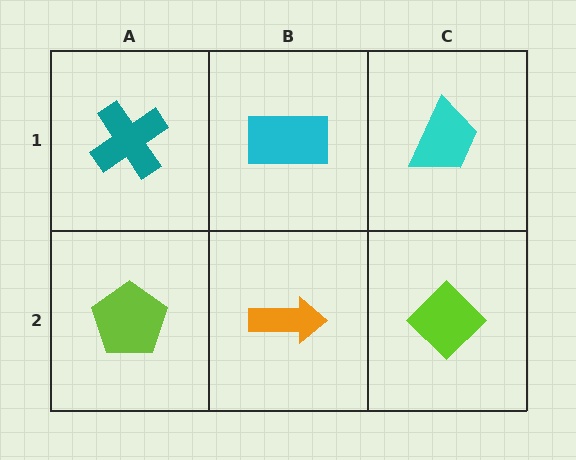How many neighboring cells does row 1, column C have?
2.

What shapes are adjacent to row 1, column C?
A lime diamond (row 2, column C), a cyan rectangle (row 1, column B).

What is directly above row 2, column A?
A teal cross.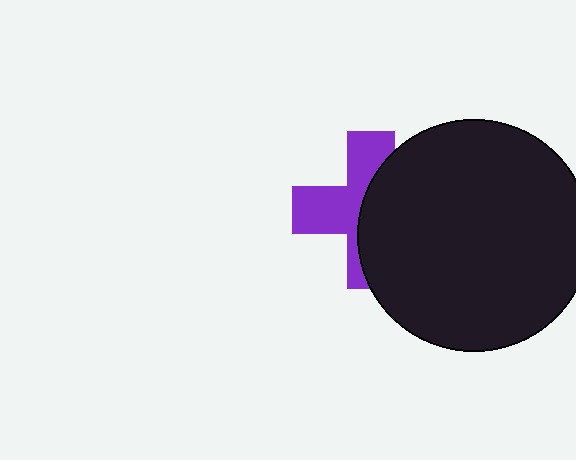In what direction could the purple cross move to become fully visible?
The purple cross could move left. That would shift it out from behind the black circle entirely.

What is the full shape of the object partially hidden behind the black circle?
The partially hidden object is a purple cross.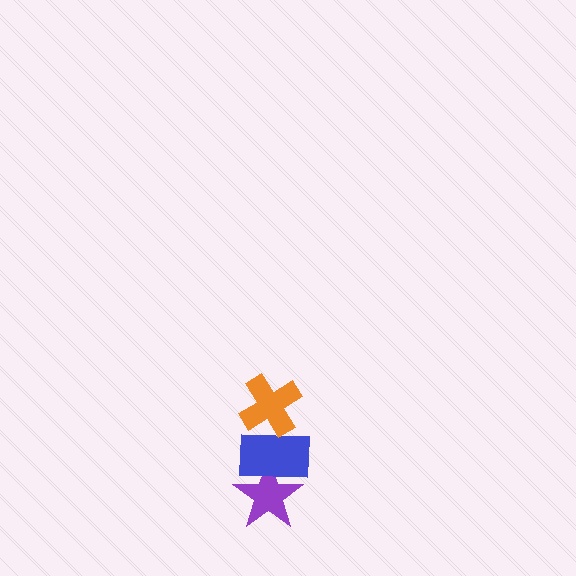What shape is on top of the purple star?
The blue rectangle is on top of the purple star.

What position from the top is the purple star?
The purple star is 3rd from the top.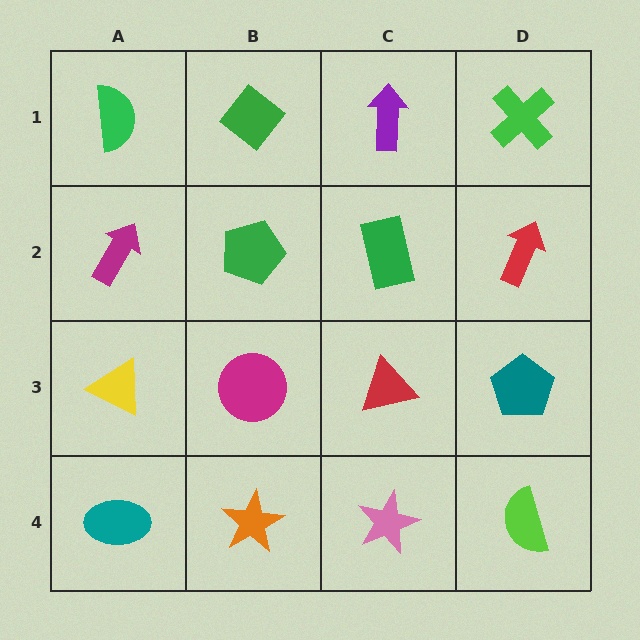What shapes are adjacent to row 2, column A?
A green semicircle (row 1, column A), a yellow triangle (row 3, column A), a green pentagon (row 2, column B).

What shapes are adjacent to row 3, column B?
A green pentagon (row 2, column B), an orange star (row 4, column B), a yellow triangle (row 3, column A), a red triangle (row 3, column C).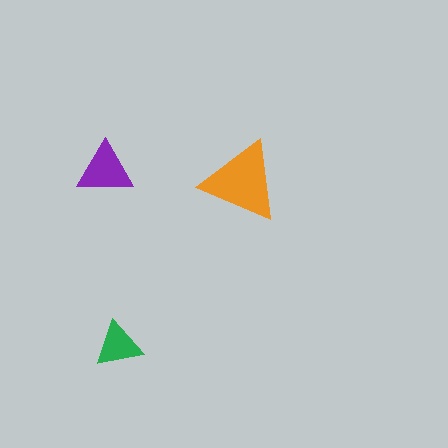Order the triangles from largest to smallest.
the orange one, the purple one, the green one.